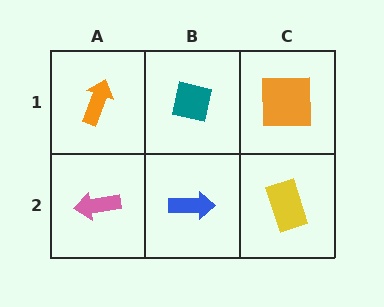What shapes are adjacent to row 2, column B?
A teal square (row 1, column B), a pink arrow (row 2, column A), a yellow rectangle (row 2, column C).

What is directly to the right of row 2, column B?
A yellow rectangle.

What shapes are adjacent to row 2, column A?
An orange arrow (row 1, column A), a blue arrow (row 2, column B).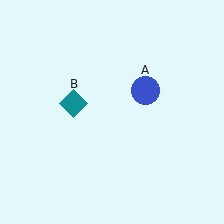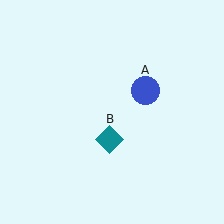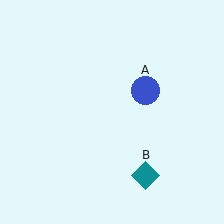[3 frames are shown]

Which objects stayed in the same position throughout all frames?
Blue circle (object A) remained stationary.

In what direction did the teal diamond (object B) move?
The teal diamond (object B) moved down and to the right.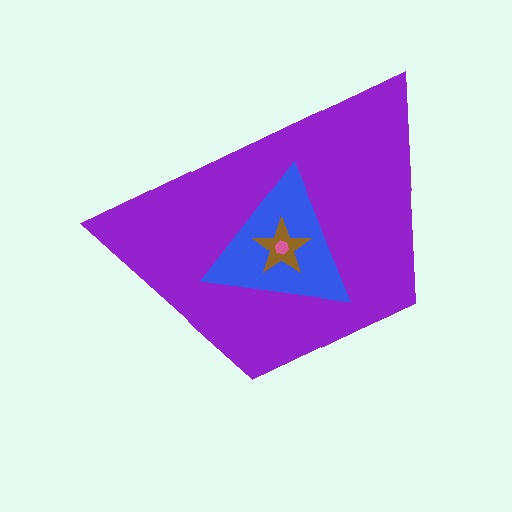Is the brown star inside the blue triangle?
Yes.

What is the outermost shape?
The purple trapezoid.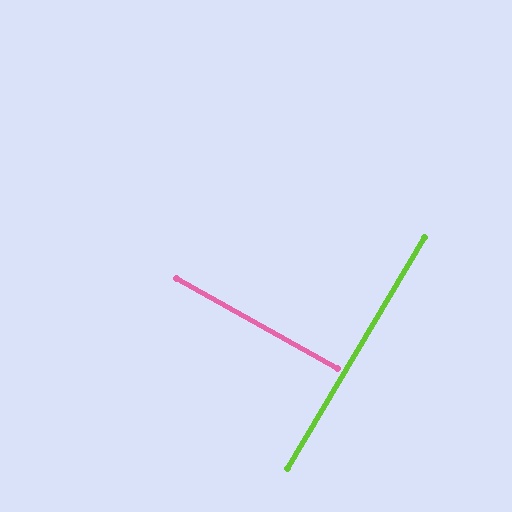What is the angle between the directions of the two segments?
Approximately 89 degrees.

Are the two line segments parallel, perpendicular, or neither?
Perpendicular — they meet at approximately 89°.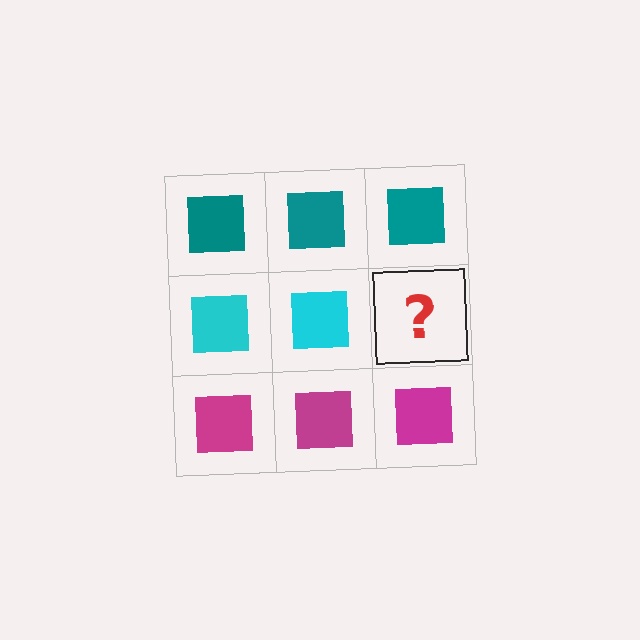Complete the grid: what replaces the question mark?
The question mark should be replaced with a cyan square.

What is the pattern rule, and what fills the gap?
The rule is that each row has a consistent color. The gap should be filled with a cyan square.